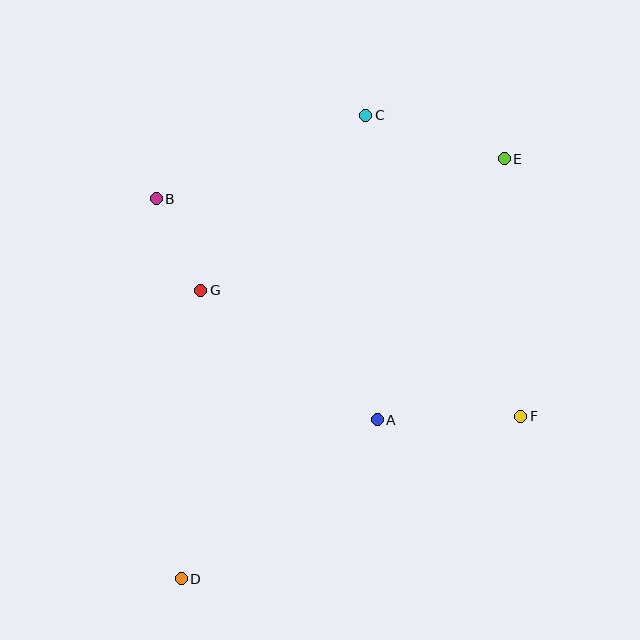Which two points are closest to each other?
Points B and G are closest to each other.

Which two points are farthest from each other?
Points D and E are farthest from each other.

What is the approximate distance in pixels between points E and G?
The distance between E and G is approximately 331 pixels.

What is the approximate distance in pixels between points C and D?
The distance between C and D is approximately 499 pixels.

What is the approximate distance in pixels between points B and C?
The distance between B and C is approximately 225 pixels.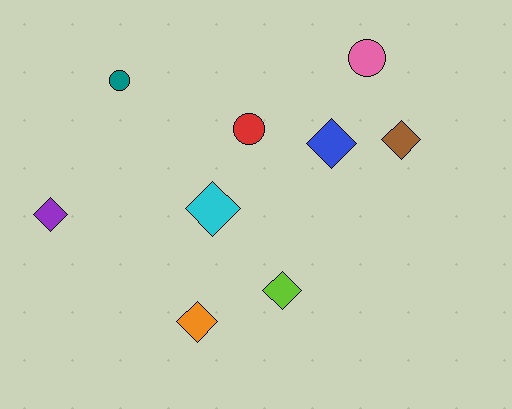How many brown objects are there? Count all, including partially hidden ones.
There is 1 brown object.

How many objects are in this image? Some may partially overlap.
There are 9 objects.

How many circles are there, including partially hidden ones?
There are 3 circles.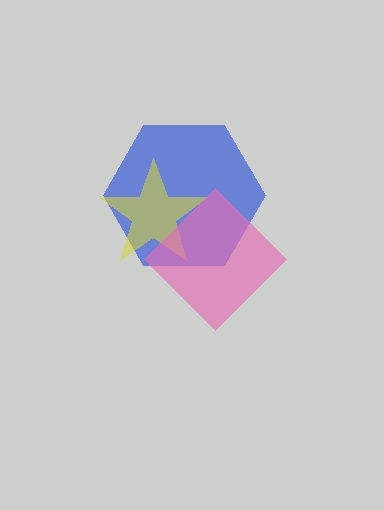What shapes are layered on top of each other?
The layered shapes are: a blue hexagon, a yellow star, a pink diamond.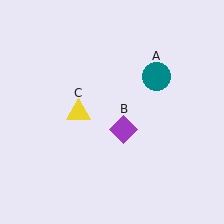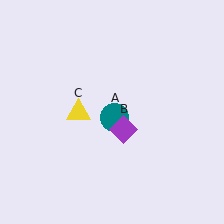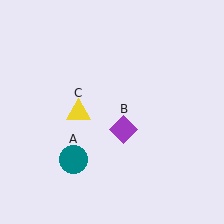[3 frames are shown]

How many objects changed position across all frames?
1 object changed position: teal circle (object A).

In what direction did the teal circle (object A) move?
The teal circle (object A) moved down and to the left.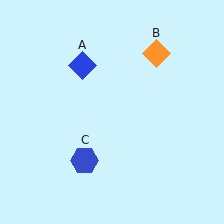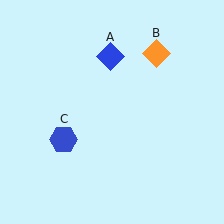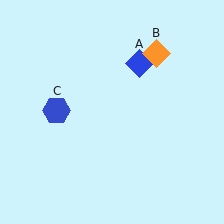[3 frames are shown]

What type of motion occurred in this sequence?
The blue diamond (object A), blue hexagon (object C) rotated clockwise around the center of the scene.